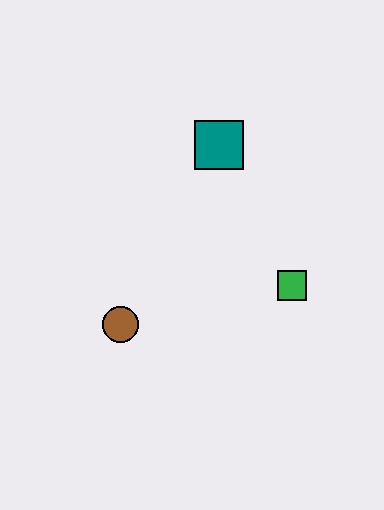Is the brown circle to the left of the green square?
Yes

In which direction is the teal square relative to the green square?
The teal square is above the green square.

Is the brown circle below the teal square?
Yes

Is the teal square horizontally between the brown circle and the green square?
Yes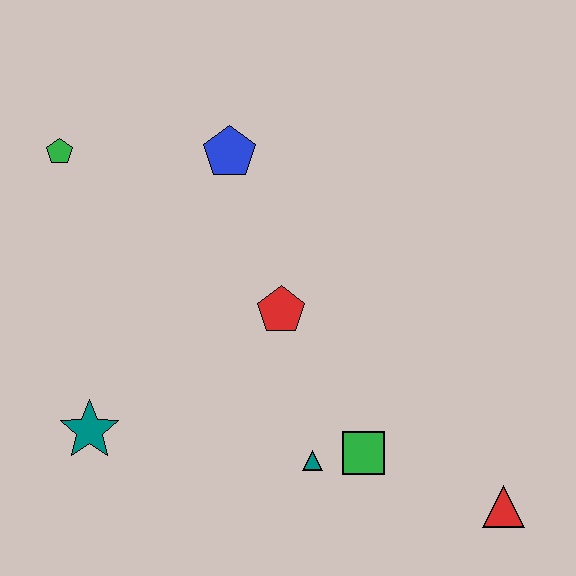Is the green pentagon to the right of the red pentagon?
No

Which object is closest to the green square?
The teal triangle is closest to the green square.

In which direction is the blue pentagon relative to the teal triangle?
The blue pentagon is above the teal triangle.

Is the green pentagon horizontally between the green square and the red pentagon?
No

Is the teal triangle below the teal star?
Yes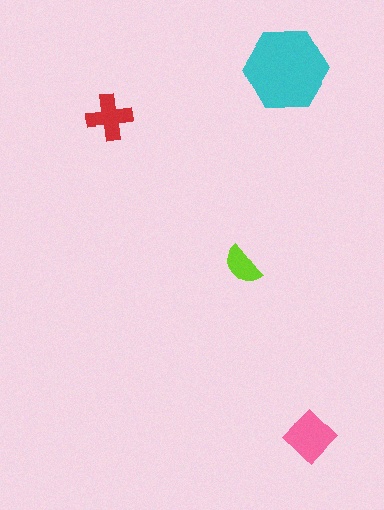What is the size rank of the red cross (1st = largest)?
3rd.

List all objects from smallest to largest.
The lime semicircle, the red cross, the pink diamond, the cyan hexagon.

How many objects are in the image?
There are 4 objects in the image.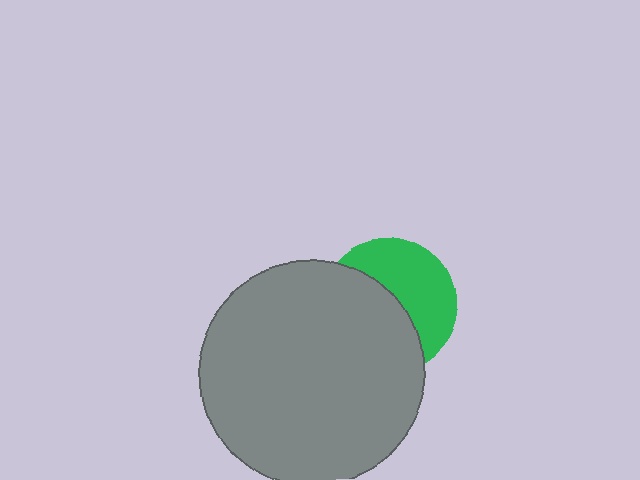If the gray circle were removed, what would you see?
You would see the complete green circle.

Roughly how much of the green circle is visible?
About half of it is visible (roughly 46%).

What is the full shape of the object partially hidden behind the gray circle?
The partially hidden object is a green circle.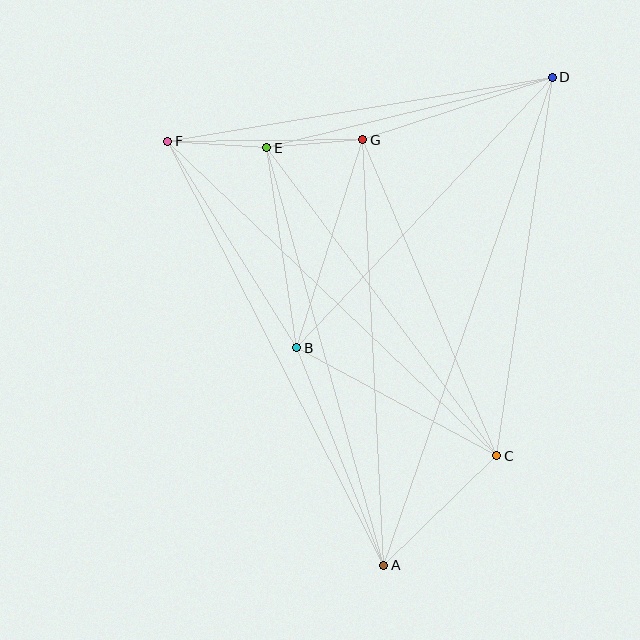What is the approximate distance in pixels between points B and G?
The distance between B and G is approximately 218 pixels.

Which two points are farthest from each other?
Points A and D are farthest from each other.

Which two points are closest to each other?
Points E and G are closest to each other.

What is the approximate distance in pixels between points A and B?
The distance between A and B is approximately 234 pixels.